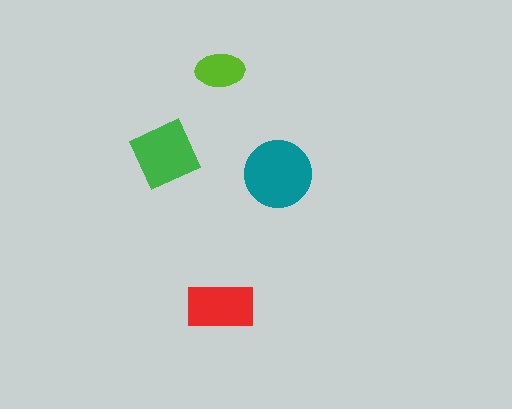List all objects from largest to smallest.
The teal circle, the green square, the red rectangle, the lime ellipse.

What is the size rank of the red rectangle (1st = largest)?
3rd.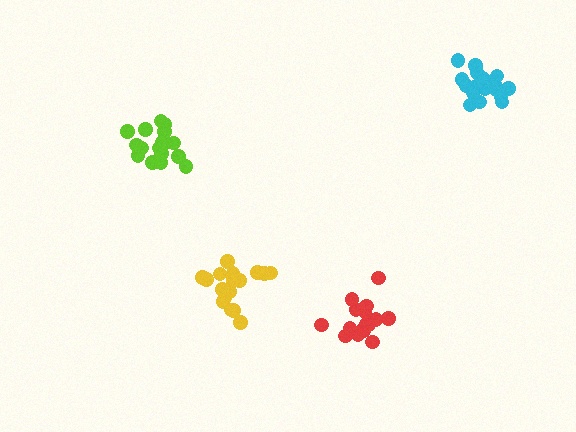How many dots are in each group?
Group 1: 17 dots, Group 2: 19 dots, Group 3: 17 dots, Group 4: 18 dots (71 total).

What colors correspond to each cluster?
The clusters are colored: lime, yellow, red, cyan.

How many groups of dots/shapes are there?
There are 4 groups.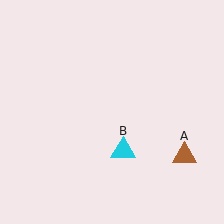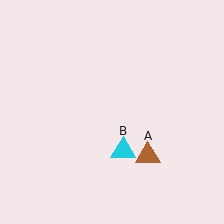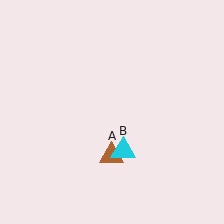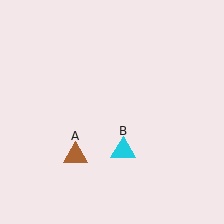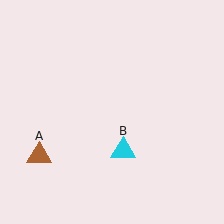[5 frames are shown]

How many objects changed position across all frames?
1 object changed position: brown triangle (object A).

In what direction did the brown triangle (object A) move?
The brown triangle (object A) moved left.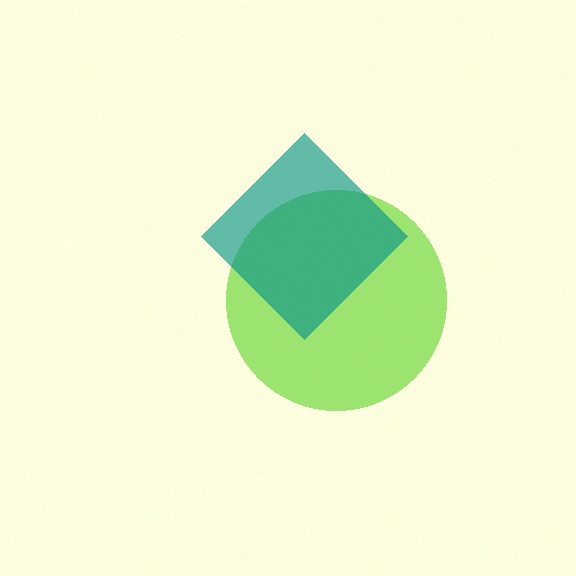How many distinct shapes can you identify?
There are 2 distinct shapes: a lime circle, a teal diamond.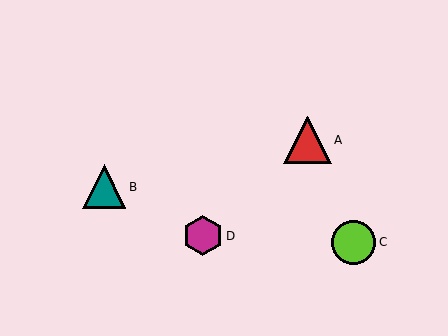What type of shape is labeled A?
Shape A is a red triangle.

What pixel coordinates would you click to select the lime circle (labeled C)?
Click at (354, 242) to select the lime circle C.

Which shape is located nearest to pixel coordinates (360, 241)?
The lime circle (labeled C) at (354, 242) is nearest to that location.